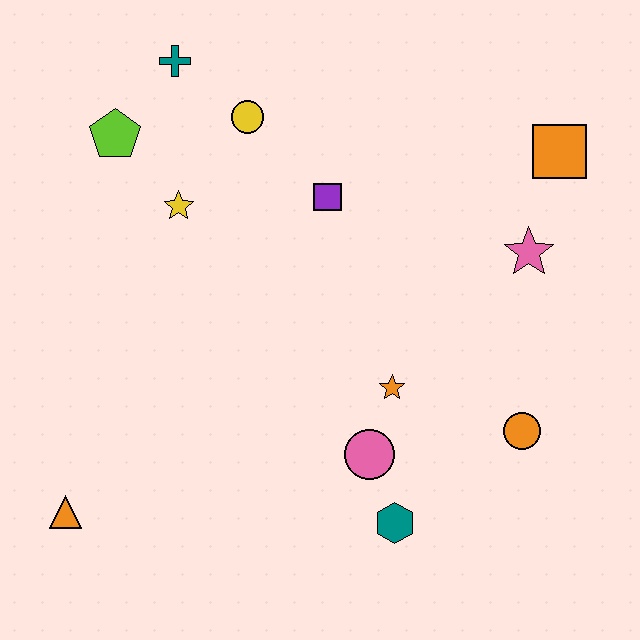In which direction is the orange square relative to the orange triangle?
The orange square is to the right of the orange triangle.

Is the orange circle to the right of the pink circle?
Yes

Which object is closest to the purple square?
The yellow circle is closest to the purple square.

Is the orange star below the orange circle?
No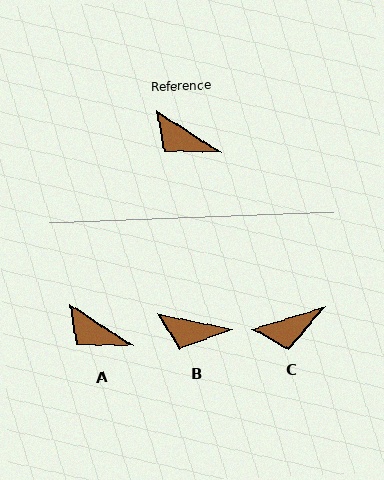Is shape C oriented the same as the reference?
No, it is off by about 51 degrees.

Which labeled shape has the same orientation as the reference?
A.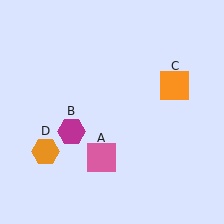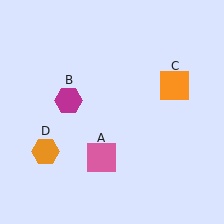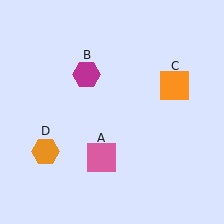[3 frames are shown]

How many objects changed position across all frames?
1 object changed position: magenta hexagon (object B).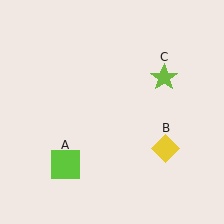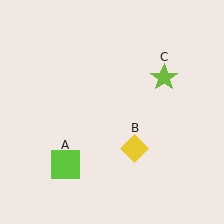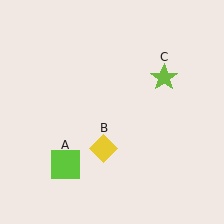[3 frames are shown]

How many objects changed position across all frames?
1 object changed position: yellow diamond (object B).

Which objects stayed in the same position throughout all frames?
Lime square (object A) and lime star (object C) remained stationary.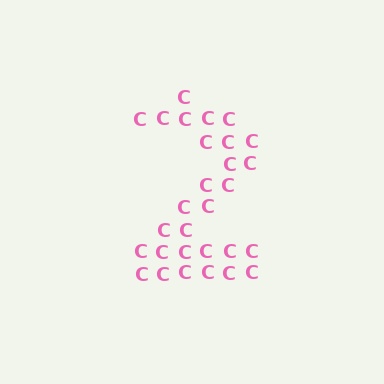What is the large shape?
The large shape is the digit 2.